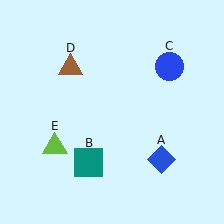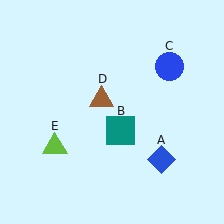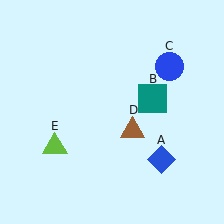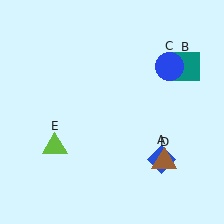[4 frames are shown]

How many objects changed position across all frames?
2 objects changed position: teal square (object B), brown triangle (object D).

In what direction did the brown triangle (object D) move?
The brown triangle (object D) moved down and to the right.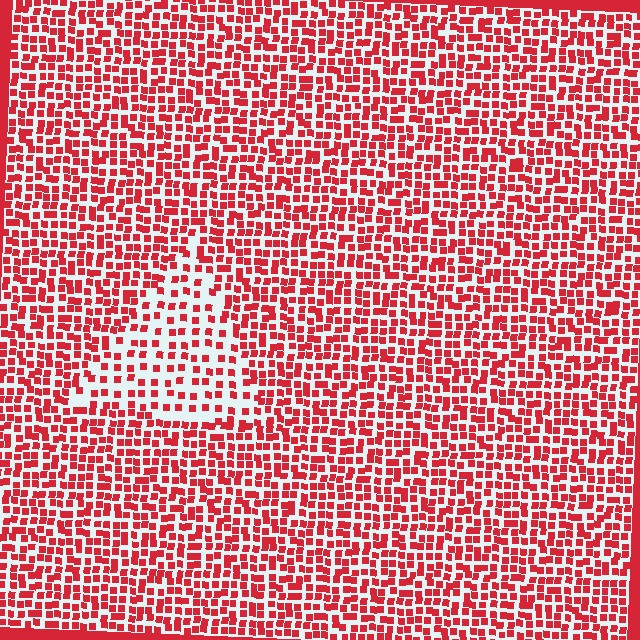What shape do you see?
I see a triangle.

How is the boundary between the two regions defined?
The boundary is defined by a change in element density (approximately 1.9x ratio). All elements are the same color, size, and shape.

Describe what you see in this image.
The image contains small red elements arranged at two different densities. A triangle-shaped region is visible where the elements are less densely packed than the surrounding area.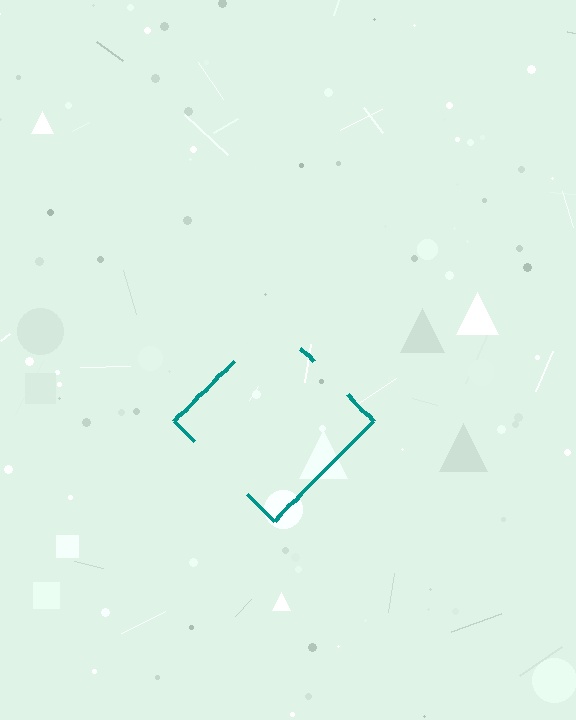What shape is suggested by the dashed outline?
The dashed outline suggests a diamond.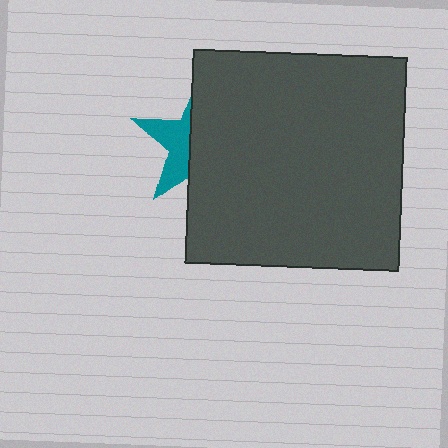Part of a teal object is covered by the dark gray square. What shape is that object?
It is a star.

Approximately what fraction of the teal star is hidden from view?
Roughly 63% of the teal star is hidden behind the dark gray square.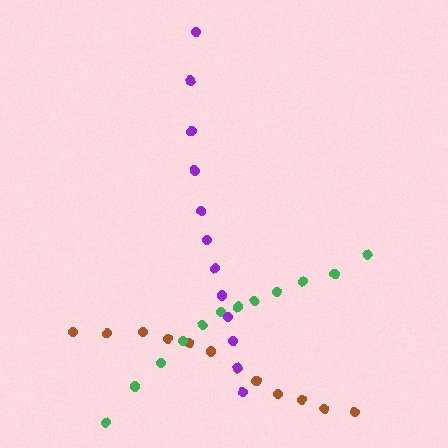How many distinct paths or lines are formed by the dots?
There are 3 distinct paths.